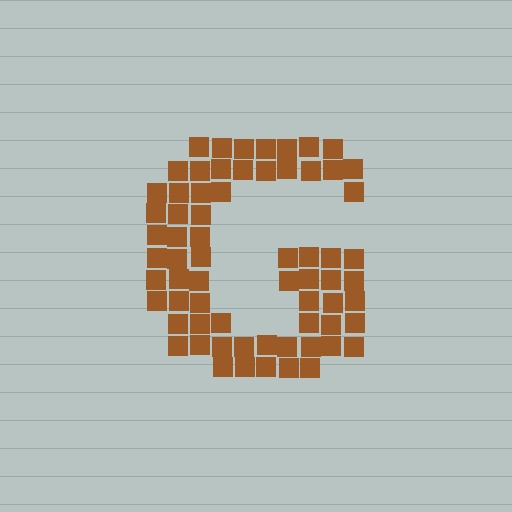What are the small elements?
The small elements are squares.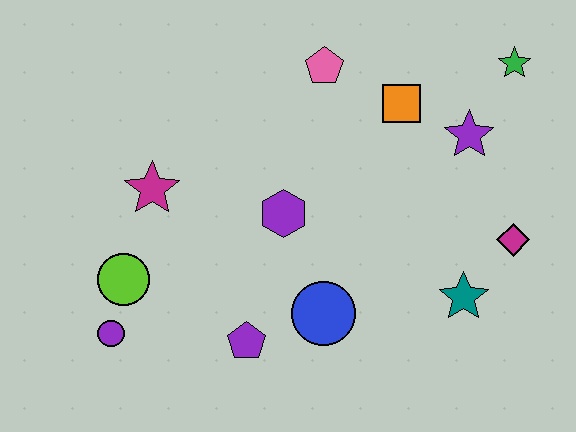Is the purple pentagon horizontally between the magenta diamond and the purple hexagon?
No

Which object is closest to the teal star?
The magenta diamond is closest to the teal star.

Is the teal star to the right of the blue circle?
Yes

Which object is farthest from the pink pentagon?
The purple circle is farthest from the pink pentagon.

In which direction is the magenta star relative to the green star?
The magenta star is to the left of the green star.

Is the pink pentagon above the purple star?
Yes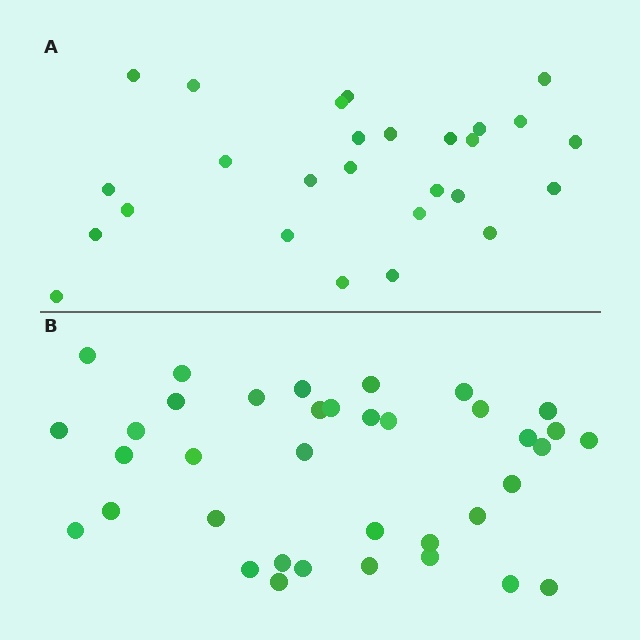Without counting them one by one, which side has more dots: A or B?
Region B (the bottom region) has more dots.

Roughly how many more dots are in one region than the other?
Region B has roughly 10 or so more dots than region A.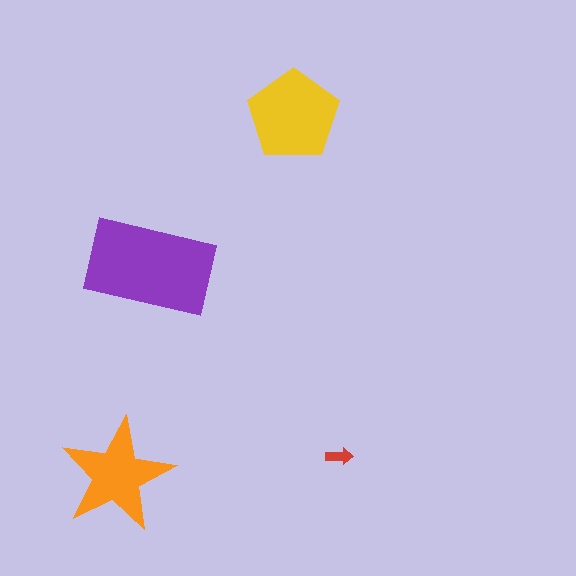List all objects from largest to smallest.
The purple rectangle, the yellow pentagon, the orange star, the red arrow.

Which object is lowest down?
The orange star is bottommost.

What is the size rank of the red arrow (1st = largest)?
4th.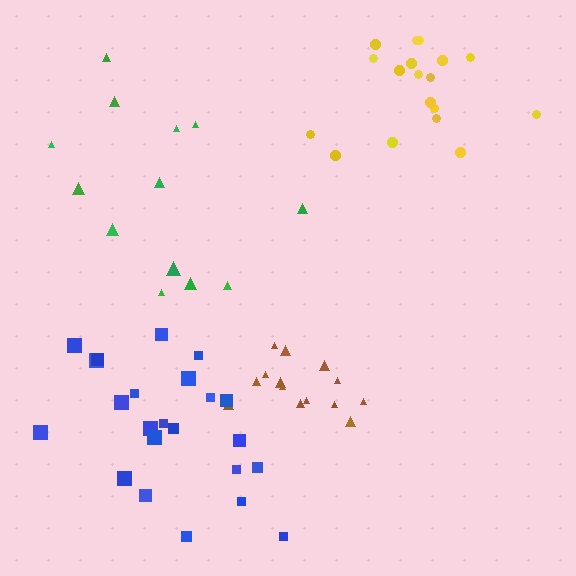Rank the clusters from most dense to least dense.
brown, yellow, blue, green.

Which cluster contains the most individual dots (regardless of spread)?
Blue (23).